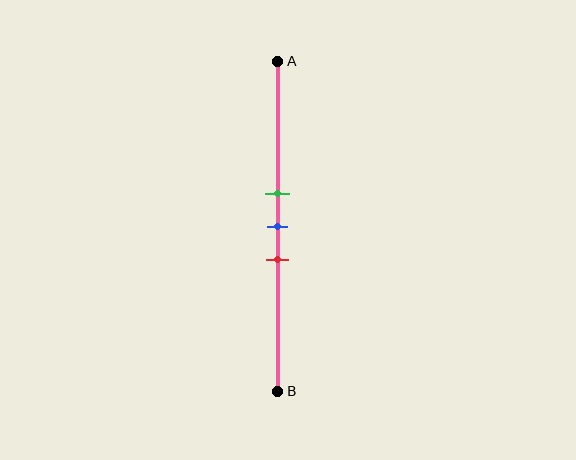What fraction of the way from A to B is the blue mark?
The blue mark is approximately 50% (0.5) of the way from A to B.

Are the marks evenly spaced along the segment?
Yes, the marks are approximately evenly spaced.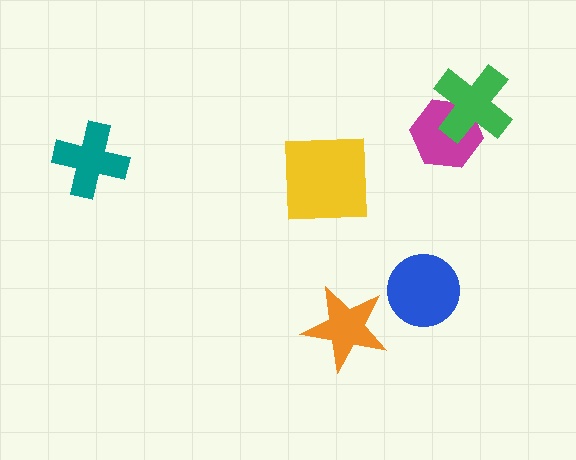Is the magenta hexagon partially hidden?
Yes, it is partially covered by another shape.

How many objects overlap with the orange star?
0 objects overlap with the orange star.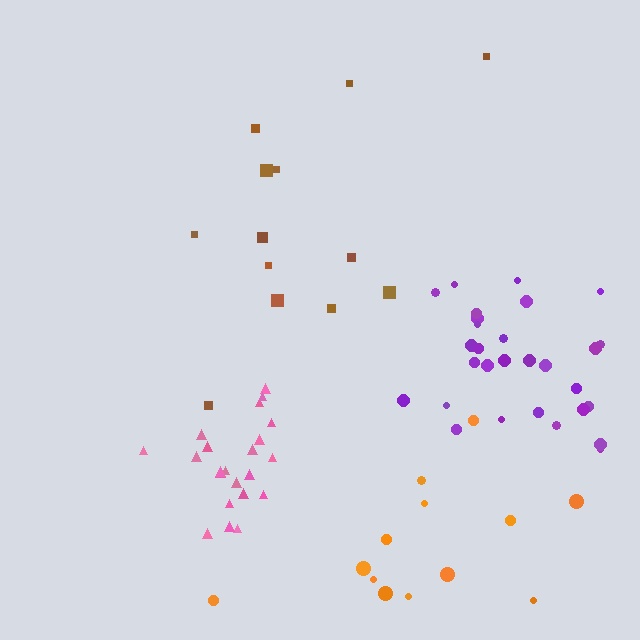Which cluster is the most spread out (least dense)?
Orange.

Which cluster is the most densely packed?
Purple.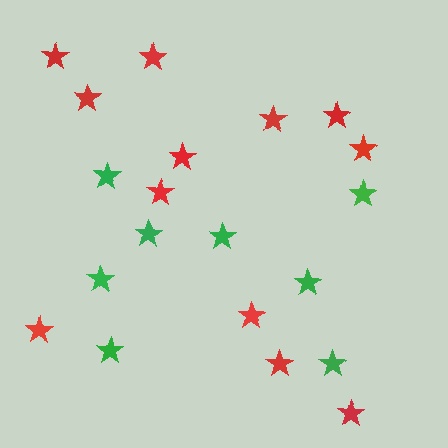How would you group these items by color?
There are 2 groups: one group of green stars (8) and one group of red stars (12).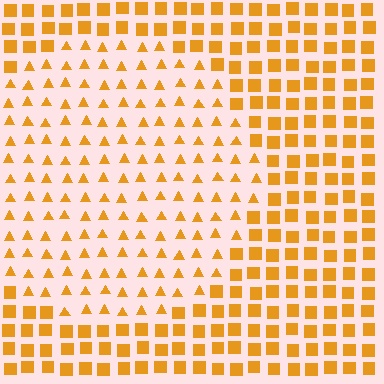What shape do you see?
I see a circle.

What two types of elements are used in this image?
The image uses triangles inside the circle region and squares outside it.